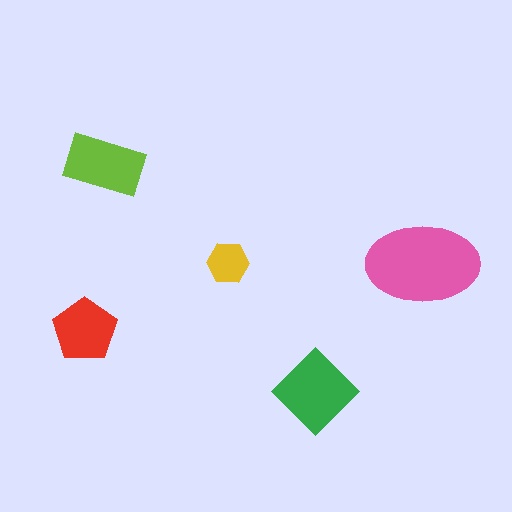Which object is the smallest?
The yellow hexagon.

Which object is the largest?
The pink ellipse.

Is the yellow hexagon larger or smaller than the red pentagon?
Smaller.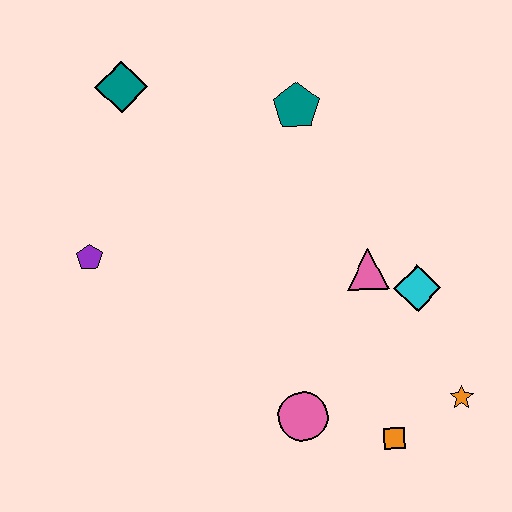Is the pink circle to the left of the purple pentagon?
No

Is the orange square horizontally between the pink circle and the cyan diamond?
Yes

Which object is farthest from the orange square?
The teal diamond is farthest from the orange square.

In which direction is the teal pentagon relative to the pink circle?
The teal pentagon is above the pink circle.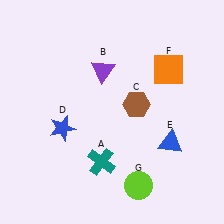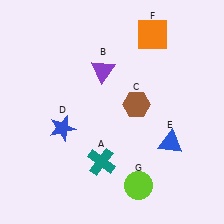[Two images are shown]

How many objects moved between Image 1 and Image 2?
1 object moved between the two images.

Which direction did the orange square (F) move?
The orange square (F) moved up.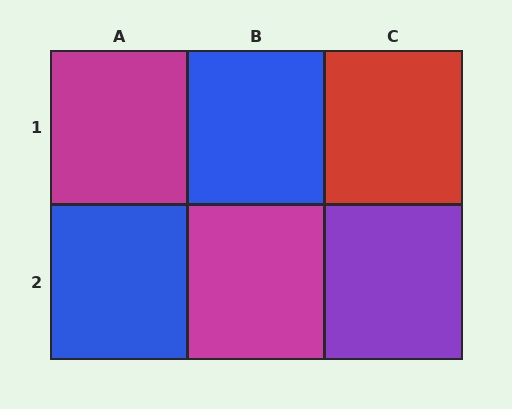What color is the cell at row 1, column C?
Red.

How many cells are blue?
2 cells are blue.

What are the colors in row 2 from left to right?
Blue, magenta, purple.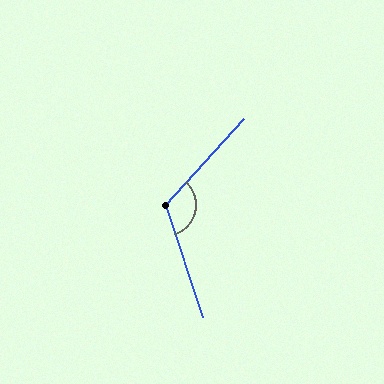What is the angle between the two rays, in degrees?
Approximately 119 degrees.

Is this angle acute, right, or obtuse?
It is obtuse.